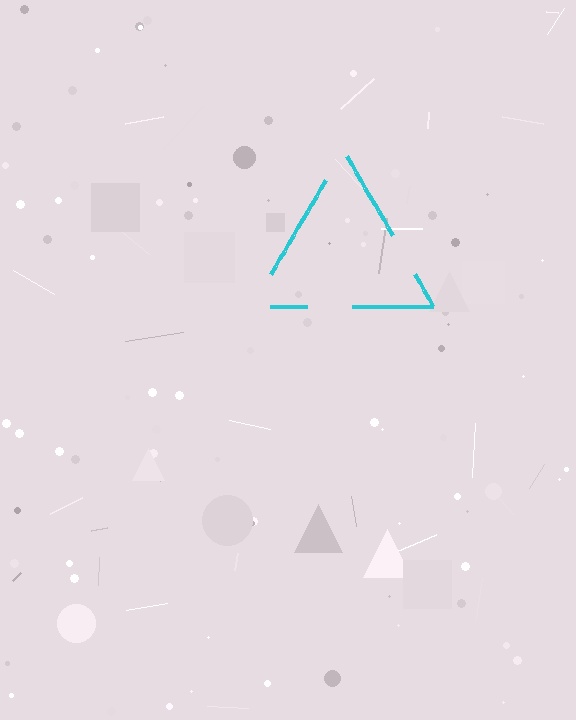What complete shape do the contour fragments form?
The contour fragments form a triangle.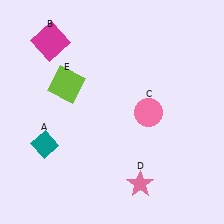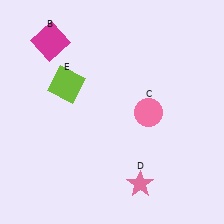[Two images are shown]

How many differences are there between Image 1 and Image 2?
There is 1 difference between the two images.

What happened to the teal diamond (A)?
The teal diamond (A) was removed in Image 2. It was in the bottom-left area of Image 1.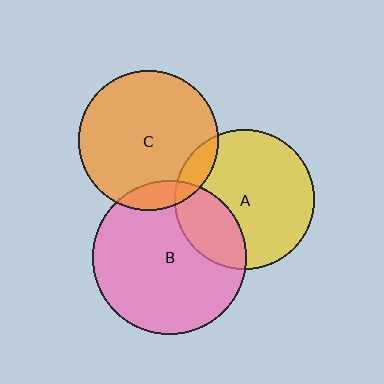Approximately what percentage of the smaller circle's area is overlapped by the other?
Approximately 25%.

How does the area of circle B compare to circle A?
Approximately 1.2 times.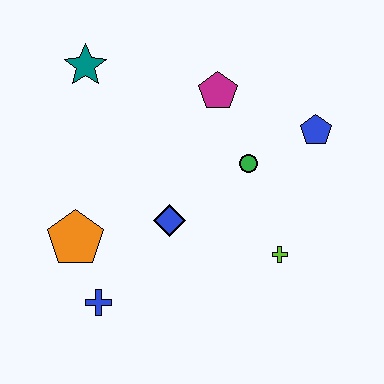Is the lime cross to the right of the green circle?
Yes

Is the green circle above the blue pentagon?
No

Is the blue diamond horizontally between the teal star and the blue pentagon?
Yes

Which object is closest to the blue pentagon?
The green circle is closest to the blue pentagon.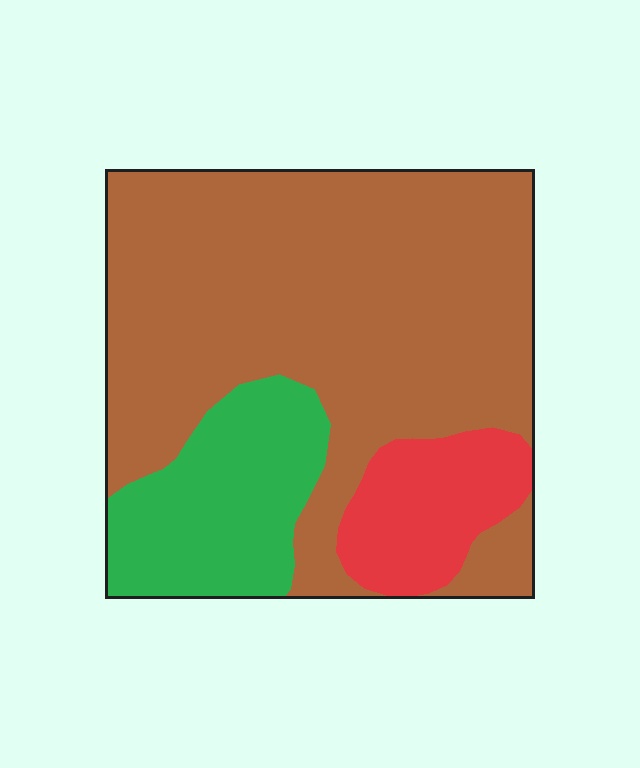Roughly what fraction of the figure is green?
Green covers roughly 20% of the figure.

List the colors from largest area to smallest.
From largest to smallest: brown, green, red.